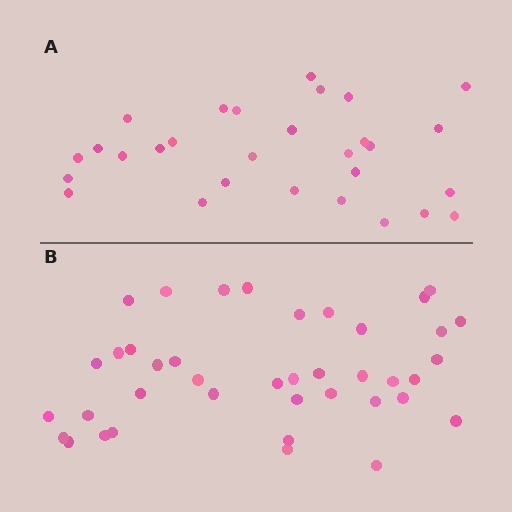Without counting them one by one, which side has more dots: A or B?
Region B (the bottom region) has more dots.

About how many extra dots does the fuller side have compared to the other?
Region B has roughly 12 or so more dots than region A.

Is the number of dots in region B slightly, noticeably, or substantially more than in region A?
Region B has noticeably more, but not dramatically so. The ratio is roughly 1.4 to 1.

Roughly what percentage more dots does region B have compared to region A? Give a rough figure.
About 40% more.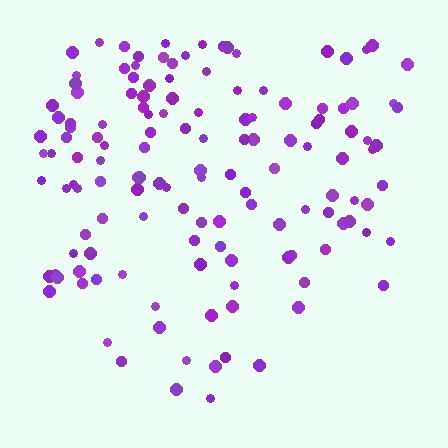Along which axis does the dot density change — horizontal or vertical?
Vertical.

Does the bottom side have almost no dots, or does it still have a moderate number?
Still a moderate number, just noticeably fewer than the top.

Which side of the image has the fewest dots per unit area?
The bottom.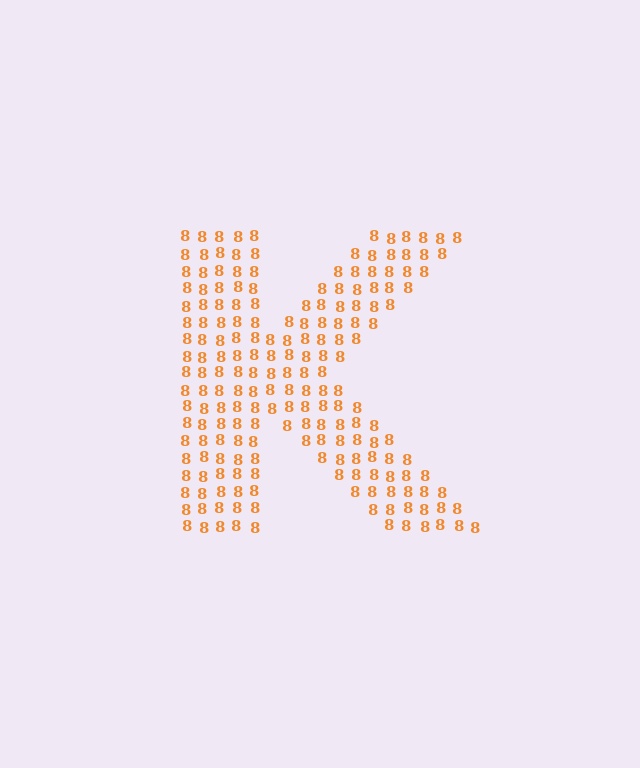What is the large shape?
The large shape is the letter K.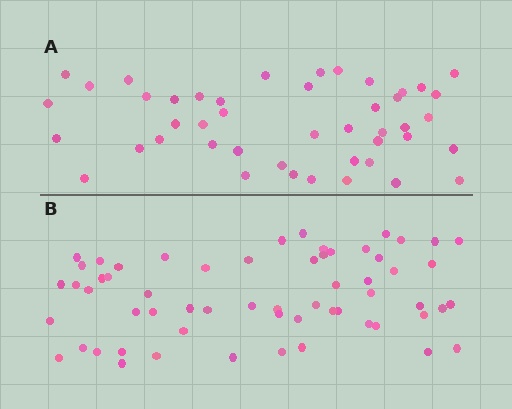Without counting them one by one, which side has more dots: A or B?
Region B (the bottom region) has more dots.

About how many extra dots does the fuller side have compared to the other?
Region B has approximately 15 more dots than region A.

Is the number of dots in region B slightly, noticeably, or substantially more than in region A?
Region B has noticeably more, but not dramatically so. The ratio is roughly 1.3 to 1.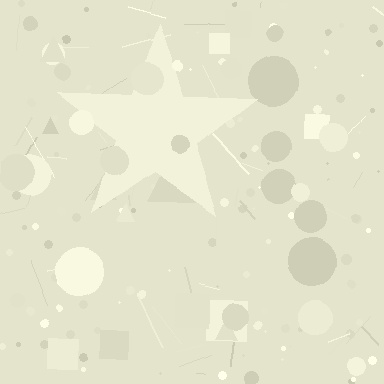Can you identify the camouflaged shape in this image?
The camouflaged shape is a star.